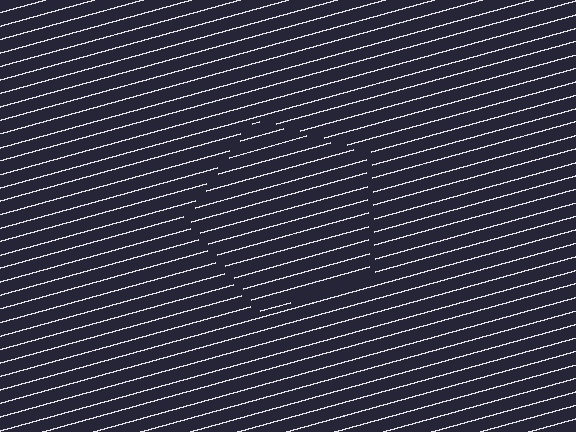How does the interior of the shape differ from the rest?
The interior of the shape contains the same grating, shifted by half a period — the contour is defined by the phase discontinuity where line-ends from the inner and outer gratings abut.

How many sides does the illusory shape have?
5 sides — the line-ends trace a pentagon.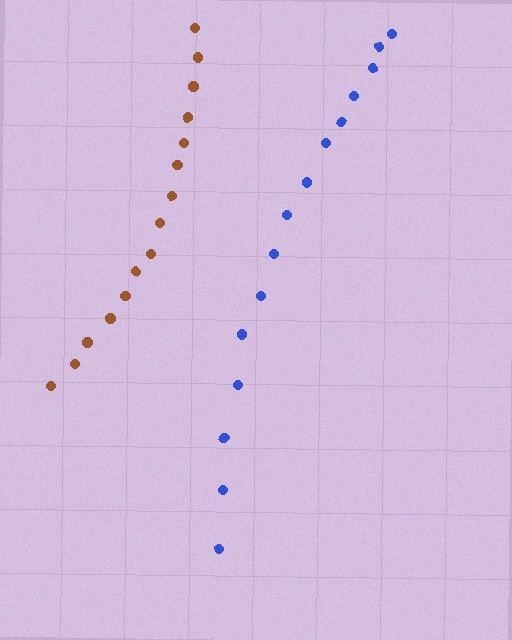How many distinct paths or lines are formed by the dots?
There are 2 distinct paths.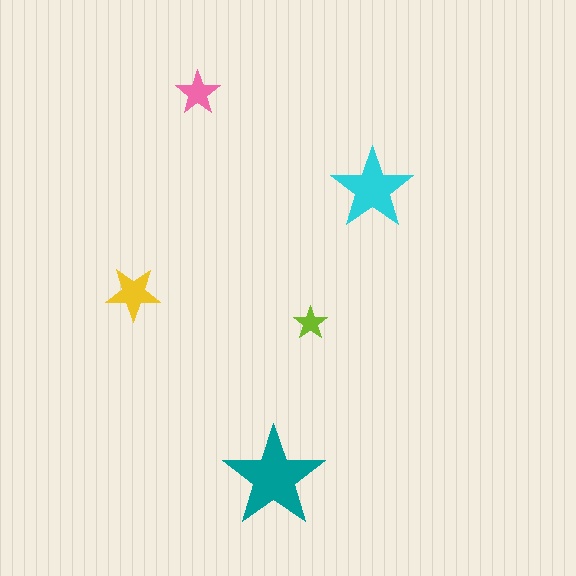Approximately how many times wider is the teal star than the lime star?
About 3 times wider.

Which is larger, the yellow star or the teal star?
The teal one.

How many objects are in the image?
There are 5 objects in the image.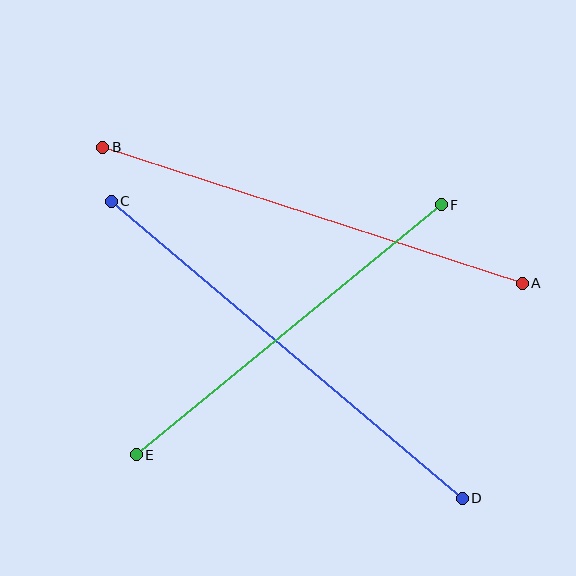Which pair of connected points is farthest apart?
Points C and D are farthest apart.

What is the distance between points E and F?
The distance is approximately 394 pixels.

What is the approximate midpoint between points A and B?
The midpoint is at approximately (312, 215) pixels.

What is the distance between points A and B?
The distance is approximately 441 pixels.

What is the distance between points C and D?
The distance is approximately 460 pixels.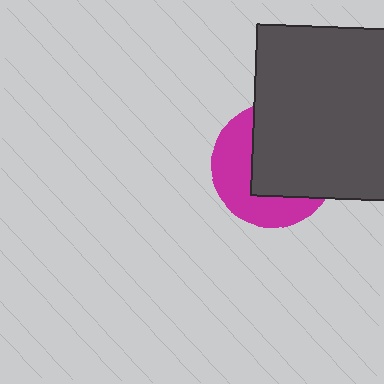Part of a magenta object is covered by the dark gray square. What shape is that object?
It is a circle.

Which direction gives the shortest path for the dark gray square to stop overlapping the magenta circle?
Moving toward the upper-right gives the shortest separation.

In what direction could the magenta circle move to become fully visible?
The magenta circle could move toward the lower-left. That would shift it out from behind the dark gray square entirely.